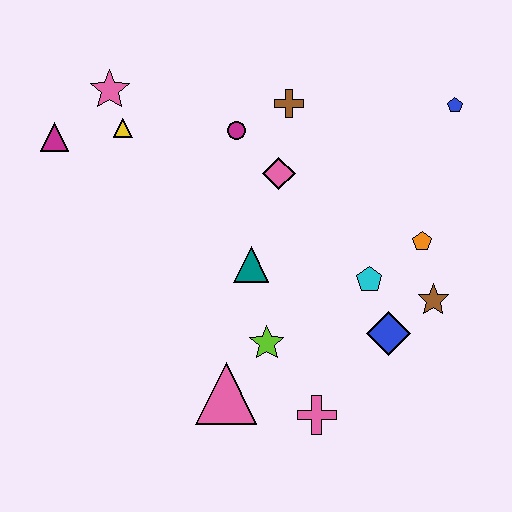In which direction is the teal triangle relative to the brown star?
The teal triangle is to the left of the brown star.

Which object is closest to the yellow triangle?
The pink star is closest to the yellow triangle.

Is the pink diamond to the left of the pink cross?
Yes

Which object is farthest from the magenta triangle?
The brown star is farthest from the magenta triangle.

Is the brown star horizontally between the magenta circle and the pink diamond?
No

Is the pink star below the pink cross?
No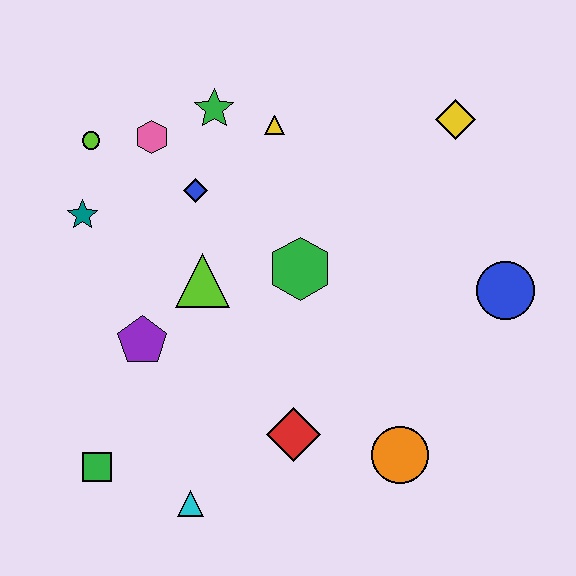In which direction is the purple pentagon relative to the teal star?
The purple pentagon is below the teal star.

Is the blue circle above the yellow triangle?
No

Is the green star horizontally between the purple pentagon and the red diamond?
Yes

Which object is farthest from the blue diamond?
The orange circle is farthest from the blue diamond.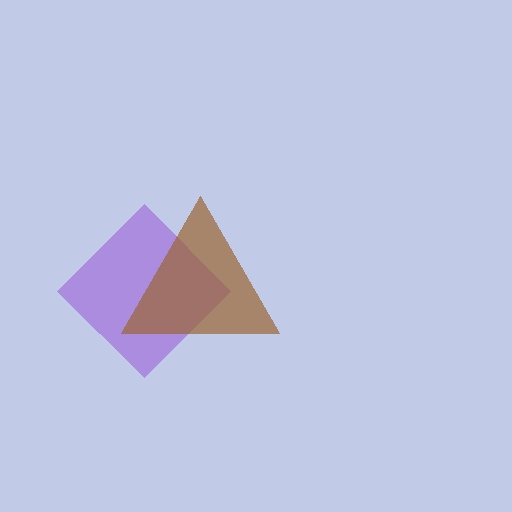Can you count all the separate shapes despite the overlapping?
Yes, there are 2 separate shapes.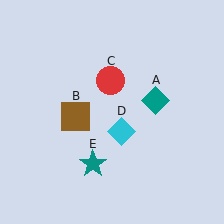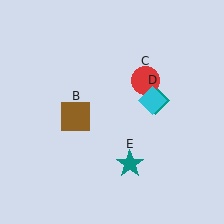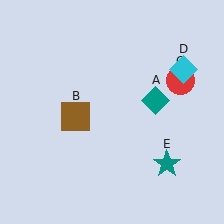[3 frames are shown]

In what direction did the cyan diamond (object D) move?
The cyan diamond (object D) moved up and to the right.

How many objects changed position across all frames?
3 objects changed position: red circle (object C), cyan diamond (object D), teal star (object E).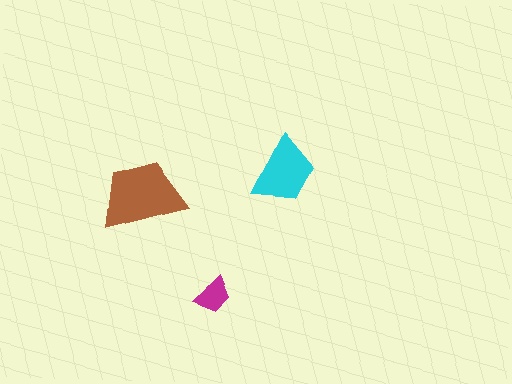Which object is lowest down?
The magenta trapezoid is bottommost.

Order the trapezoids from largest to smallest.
the brown one, the cyan one, the magenta one.